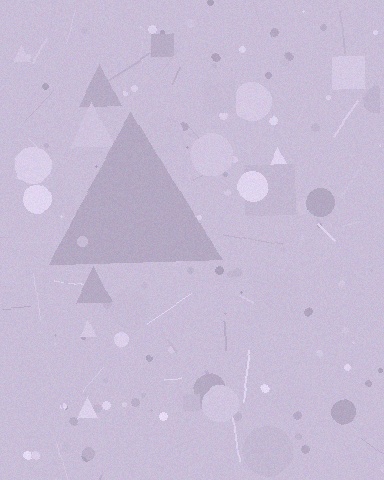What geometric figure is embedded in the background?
A triangle is embedded in the background.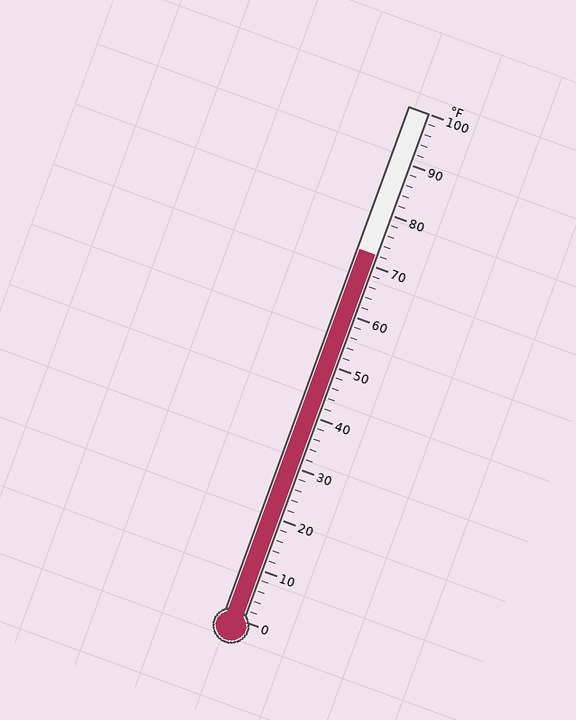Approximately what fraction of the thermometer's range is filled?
The thermometer is filled to approximately 70% of its range.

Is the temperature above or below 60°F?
The temperature is above 60°F.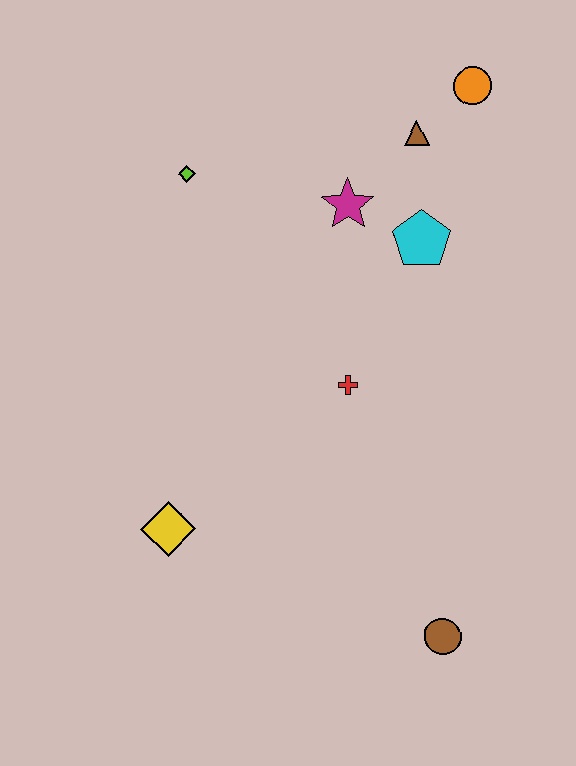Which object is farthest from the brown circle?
The orange circle is farthest from the brown circle.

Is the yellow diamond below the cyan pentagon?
Yes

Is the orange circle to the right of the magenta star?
Yes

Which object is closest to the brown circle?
The red cross is closest to the brown circle.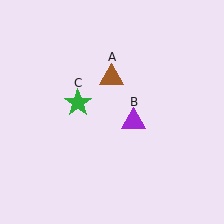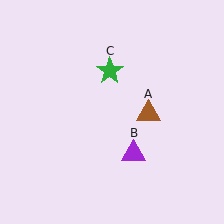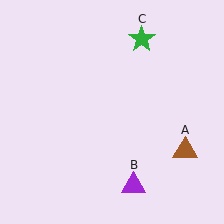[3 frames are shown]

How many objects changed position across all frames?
3 objects changed position: brown triangle (object A), purple triangle (object B), green star (object C).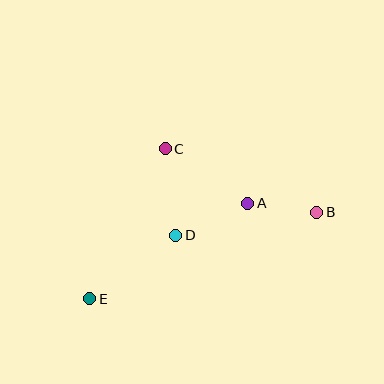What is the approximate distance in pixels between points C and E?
The distance between C and E is approximately 168 pixels.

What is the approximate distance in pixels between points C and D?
The distance between C and D is approximately 87 pixels.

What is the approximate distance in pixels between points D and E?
The distance between D and E is approximately 107 pixels.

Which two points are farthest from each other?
Points B and E are farthest from each other.